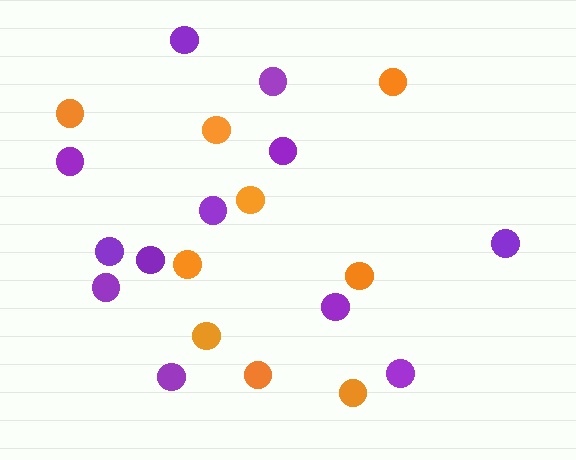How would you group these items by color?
There are 2 groups: one group of orange circles (9) and one group of purple circles (12).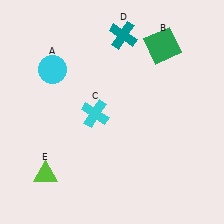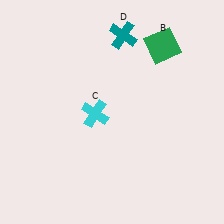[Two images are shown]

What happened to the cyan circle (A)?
The cyan circle (A) was removed in Image 2. It was in the top-left area of Image 1.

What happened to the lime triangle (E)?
The lime triangle (E) was removed in Image 2. It was in the bottom-left area of Image 1.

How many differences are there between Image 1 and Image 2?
There are 2 differences between the two images.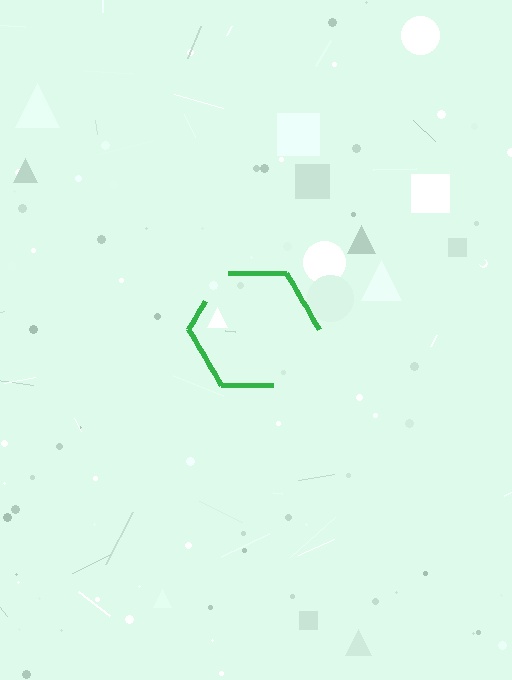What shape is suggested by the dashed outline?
The dashed outline suggests a hexagon.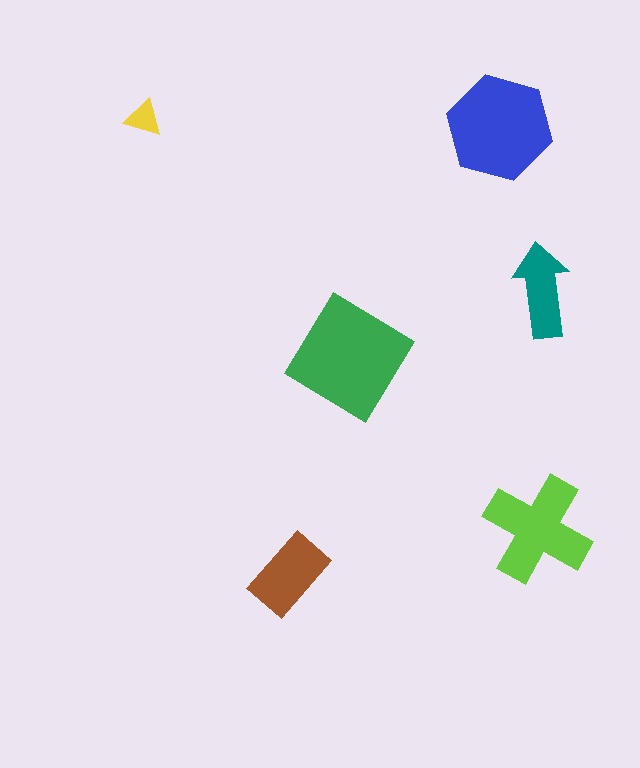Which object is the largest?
The green diamond.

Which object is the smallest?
The yellow triangle.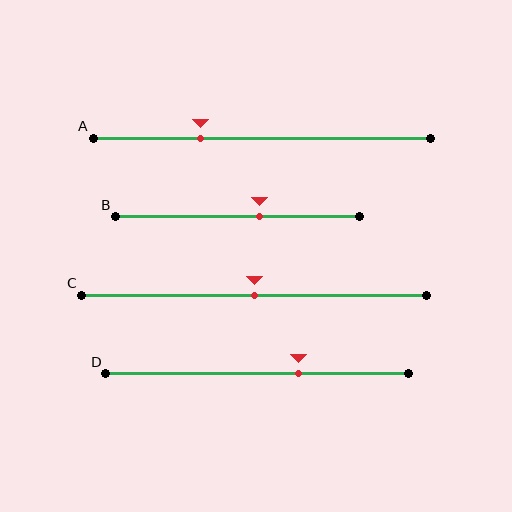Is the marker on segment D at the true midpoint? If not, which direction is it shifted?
No, the marker on segment D is shifted to the right by about 14% of the segment length.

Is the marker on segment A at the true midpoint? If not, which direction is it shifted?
No, the marker on segment A is shifted to the left by about 18% of the segment length.